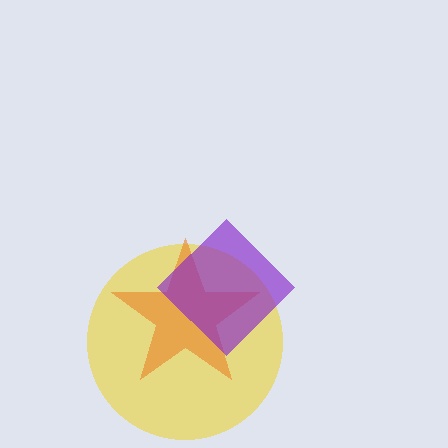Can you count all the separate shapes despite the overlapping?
Yes, there are 3 separate shapes.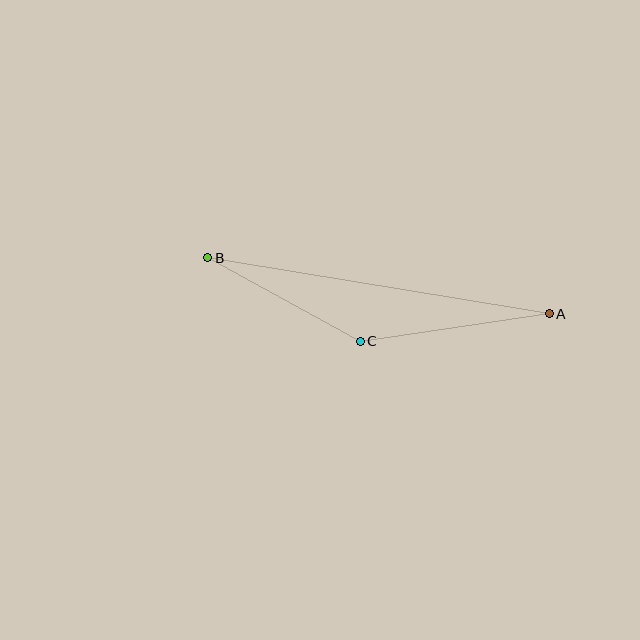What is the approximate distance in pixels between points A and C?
The distance between A and C is approximately 191 pixels.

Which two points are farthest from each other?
Points A and B are farthest from each other.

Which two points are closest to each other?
Points B and C are closest to each other.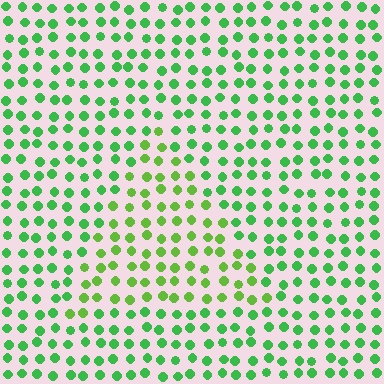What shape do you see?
I see a triangle.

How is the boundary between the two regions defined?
The boundary is defined purely by a slight shift in hue (about 27 degrees). Spacing, size, and orientation are identical on both sides.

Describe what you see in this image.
The image is filled with small green elements in a uniform arrangement. A triangle-shaped region is visible where the elements are tinted to a slightly different hue, forming a subtle color boundary.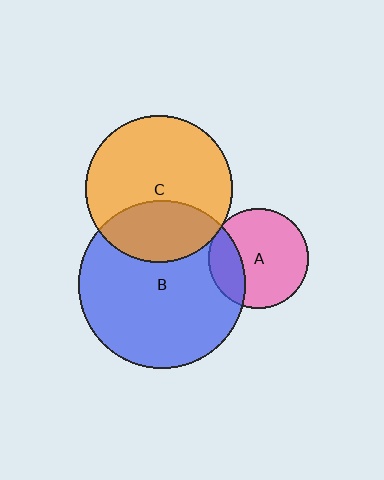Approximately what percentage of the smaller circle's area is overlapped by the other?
Approximately 30%.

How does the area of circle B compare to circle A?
Approximately 2.8 times.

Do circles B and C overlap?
Yes.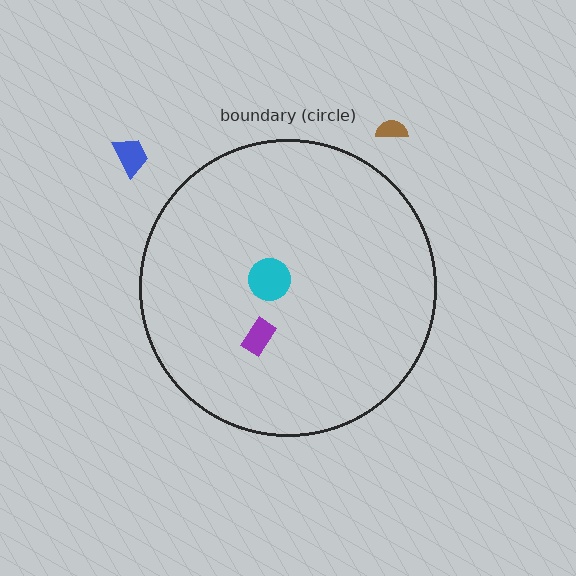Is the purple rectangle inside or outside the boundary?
Inside.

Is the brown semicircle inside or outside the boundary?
Outside.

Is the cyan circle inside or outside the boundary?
Inside.